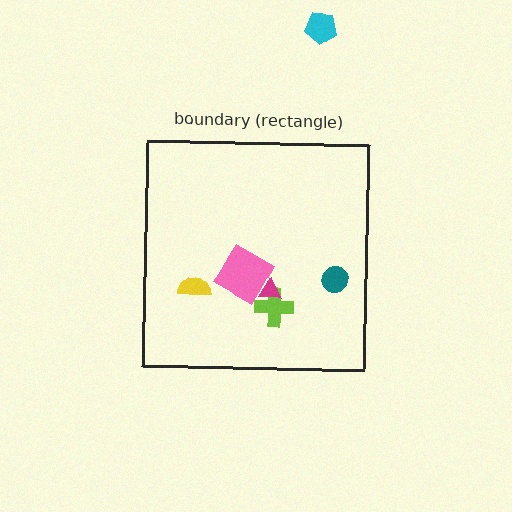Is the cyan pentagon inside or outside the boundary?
Outside.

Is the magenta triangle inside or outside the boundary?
Inside.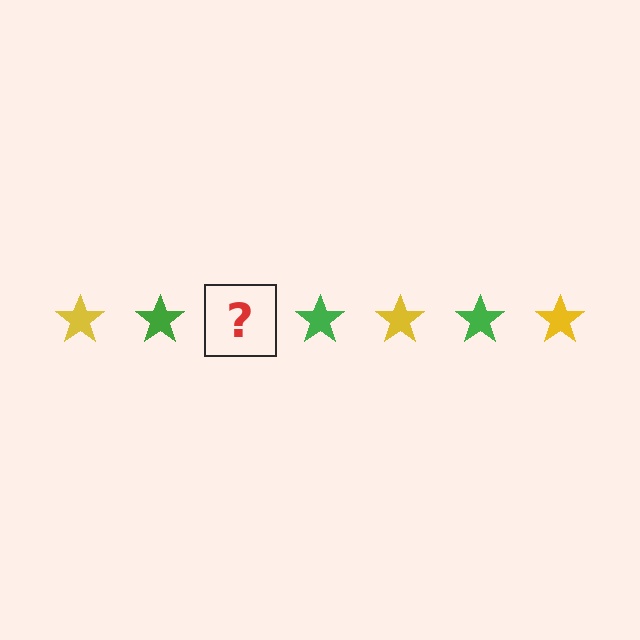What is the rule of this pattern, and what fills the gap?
The rule is that the pattern cycles through yellow, green stars. The gap should be filled with a yellow star.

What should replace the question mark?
The question mark should be replaced with a yellow star.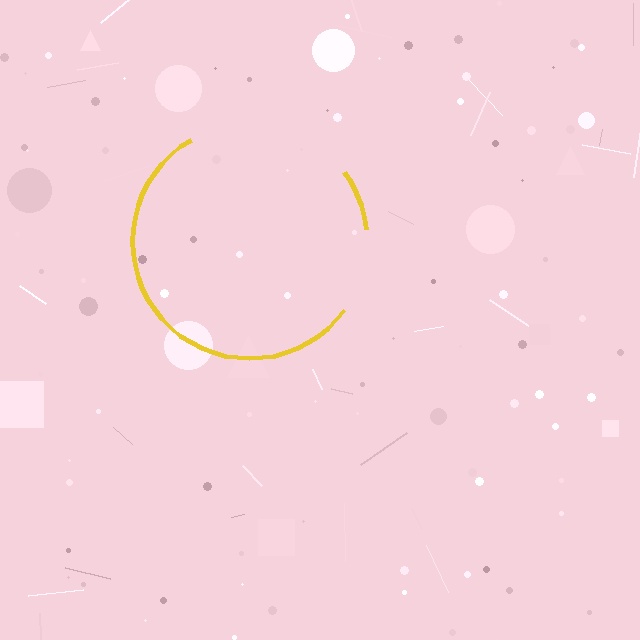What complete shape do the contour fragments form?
The contour fragments form a circle.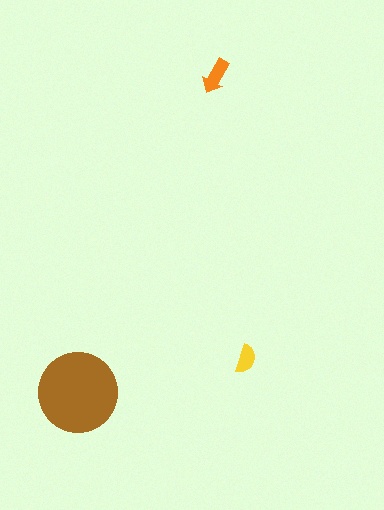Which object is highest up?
The orange arrow is topmost.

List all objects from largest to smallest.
The brown circle, the orange arrow, the yellow semicircle.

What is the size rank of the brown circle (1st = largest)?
1st.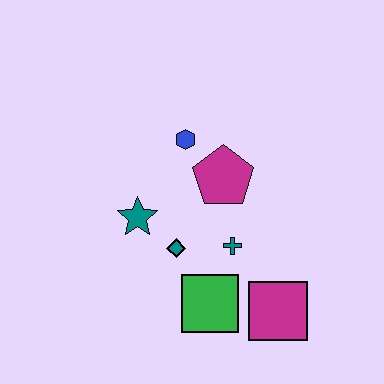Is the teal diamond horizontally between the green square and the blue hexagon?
No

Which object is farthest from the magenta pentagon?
The magenta square is farthest from the magenta pentagon.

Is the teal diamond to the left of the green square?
Yes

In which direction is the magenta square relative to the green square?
The magenta square is to the right of the green square.